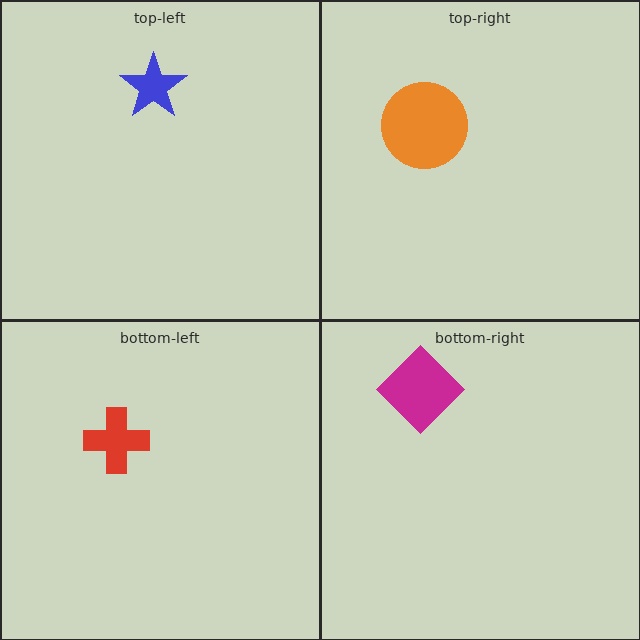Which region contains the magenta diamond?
The bottom-right region.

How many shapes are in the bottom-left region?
1.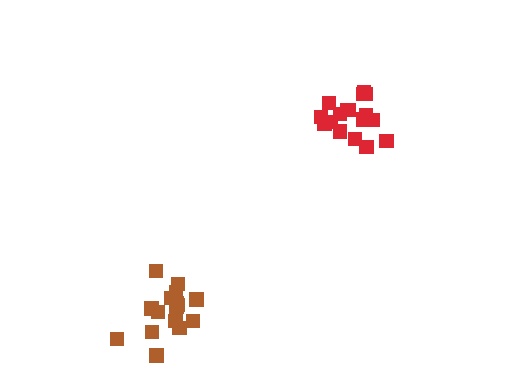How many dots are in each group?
Group 1: 17 dots, Group 2: 18 dots (35 total).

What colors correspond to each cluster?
The clusters are colored: red, brown.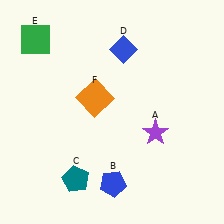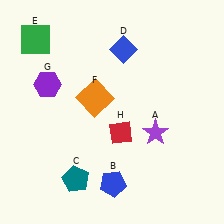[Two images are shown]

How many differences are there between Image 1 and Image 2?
There are 2 differences between the two images.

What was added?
A purple hexagon (G), a red diamond (H) were added in Image 2.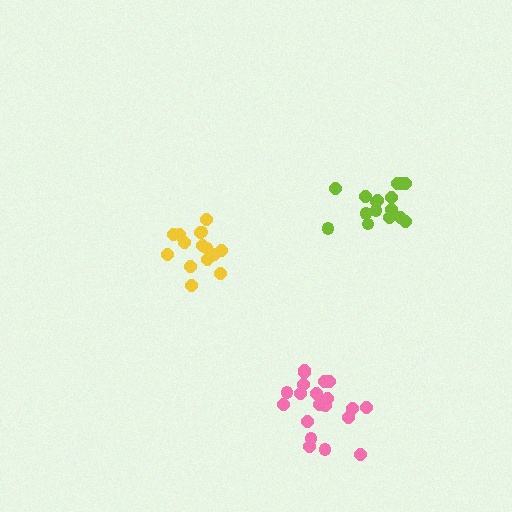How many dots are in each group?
Group 1: 20 dots, Group 2: 15 dots, Group 3: 16 dots (51 total).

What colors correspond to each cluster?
The clusters are colored: pink, yellow, lime.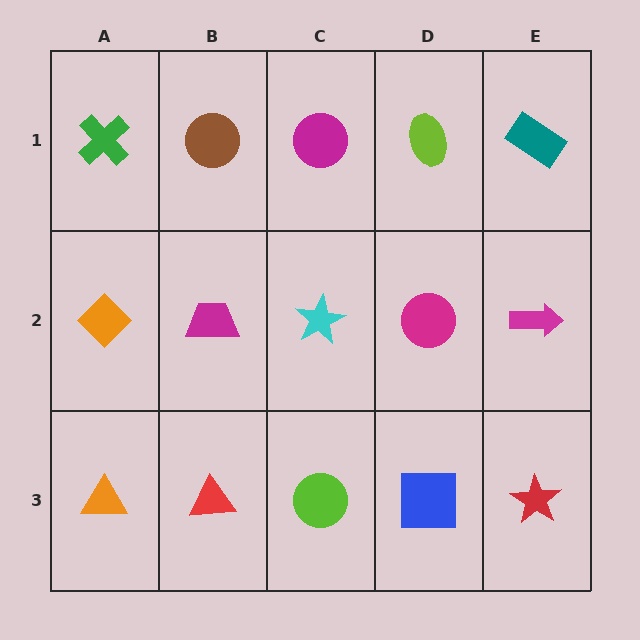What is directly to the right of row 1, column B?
A magenta circle.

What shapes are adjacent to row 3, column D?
A magenta circle (row 2, column D), a lime circle (row 3, column C), a red star (row 3, column E).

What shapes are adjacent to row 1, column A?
An orange diamond (row 2, column A), a brown circle (row 1, column B).